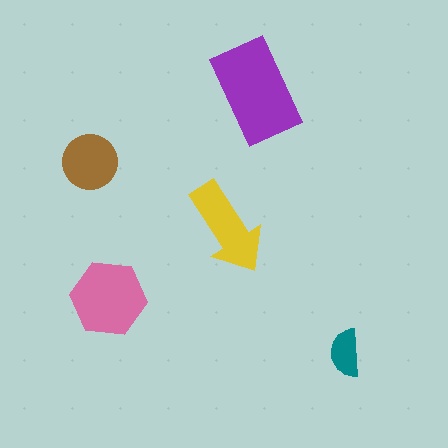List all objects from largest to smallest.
The purple rectangle, the pink hexagon, the yellow arrow, the brown circle, the teal semicircle.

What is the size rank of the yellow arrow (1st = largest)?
3rd.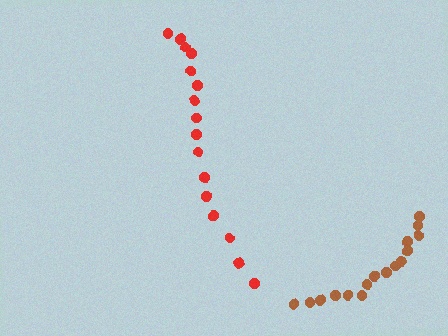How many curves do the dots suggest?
There are 2 distinct paths.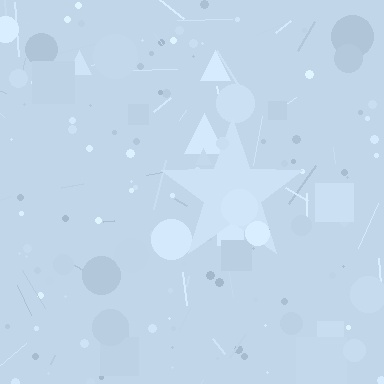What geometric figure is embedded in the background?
A star is embedded in the background.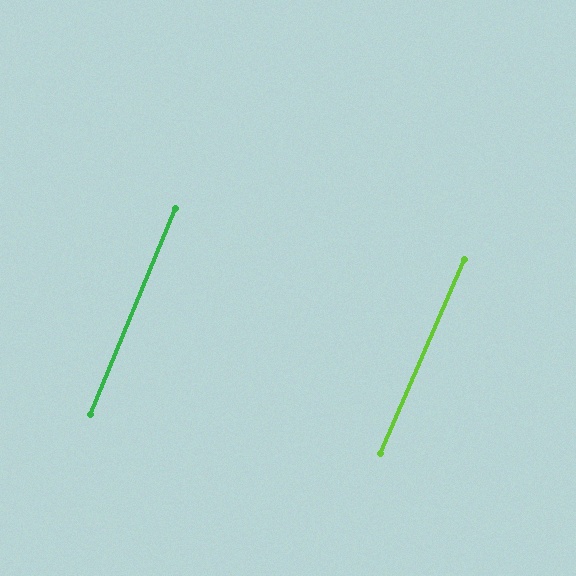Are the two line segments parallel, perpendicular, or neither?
Parallel — their directions differ by only 0.9°.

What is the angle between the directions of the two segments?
Approximately 1 degree.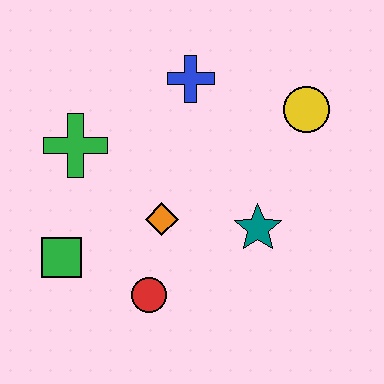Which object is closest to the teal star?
The orange diamond is closest to the teal star.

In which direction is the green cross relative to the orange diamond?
The green cross is to the left of the orange diamond.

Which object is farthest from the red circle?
The yellow circle is farthest from the red circle.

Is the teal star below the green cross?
Yes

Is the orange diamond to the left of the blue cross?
Yes